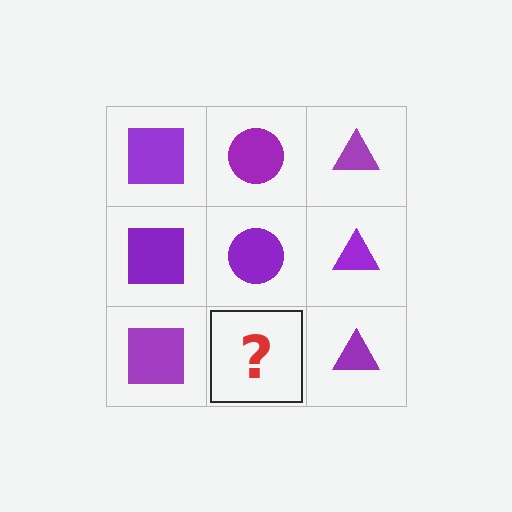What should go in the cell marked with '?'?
The missing cell should contain a purple circle.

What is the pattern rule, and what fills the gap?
The rule is that each column has a consistent shape. The gap should be filled with a purple circle.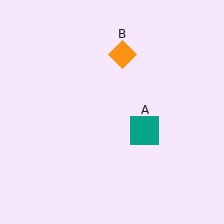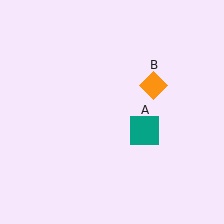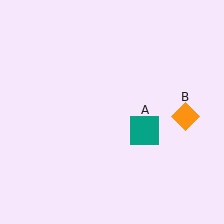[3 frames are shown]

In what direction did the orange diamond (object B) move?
The orange diamond (object B) moved down and to the right.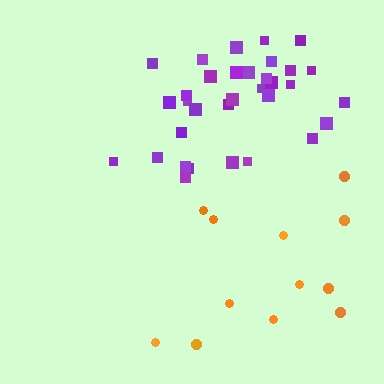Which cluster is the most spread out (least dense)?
Orange.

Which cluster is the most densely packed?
Purple.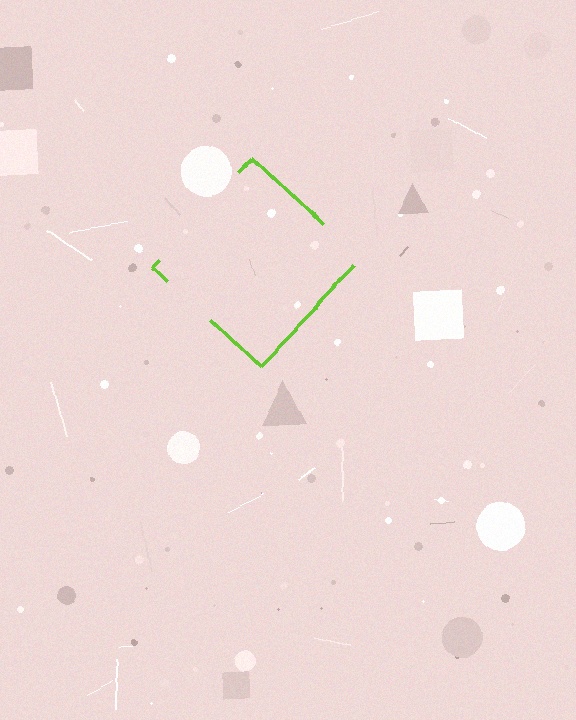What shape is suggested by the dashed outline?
The dashed outline suggests a diamond.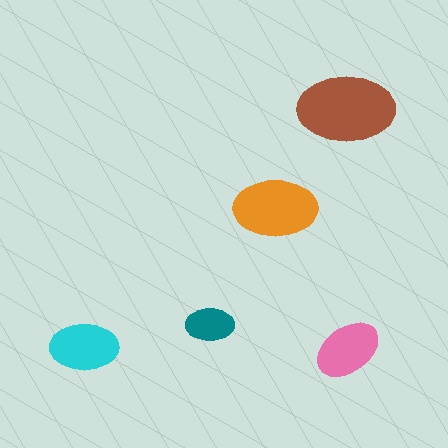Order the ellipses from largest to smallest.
the brown one, the orange one, the cyan one, the pink one, the teal one.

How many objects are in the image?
There are 5 objects in the image.